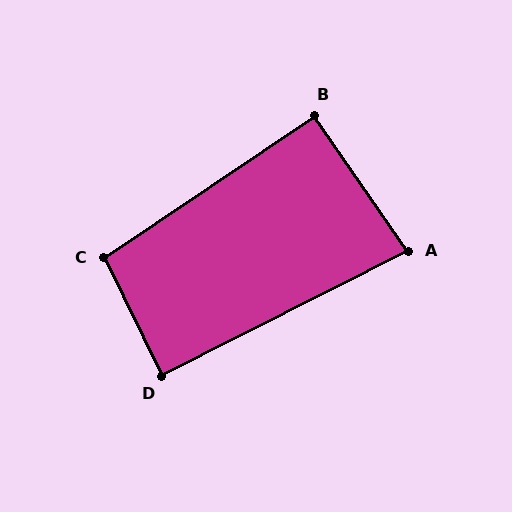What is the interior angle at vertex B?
Approximately 91 degrees (approximately right).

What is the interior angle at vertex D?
Approximately 89 degrees (approximately right).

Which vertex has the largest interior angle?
C, at approximately 98 degrees.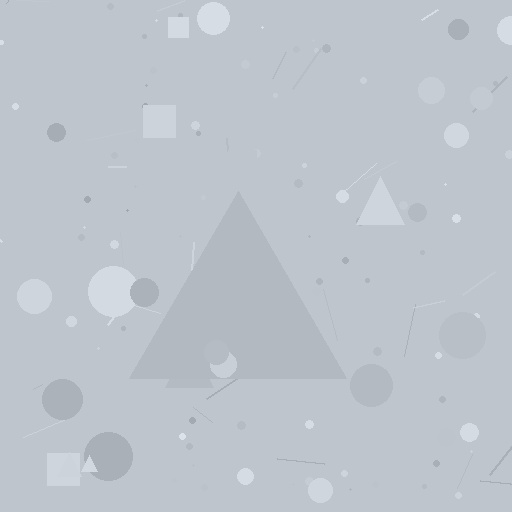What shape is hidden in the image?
A triangle is hidden in the image.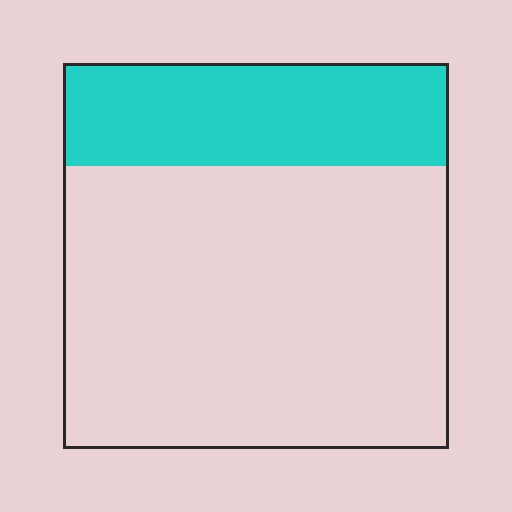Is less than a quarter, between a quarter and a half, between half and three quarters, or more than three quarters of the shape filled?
Between a quarter and a half.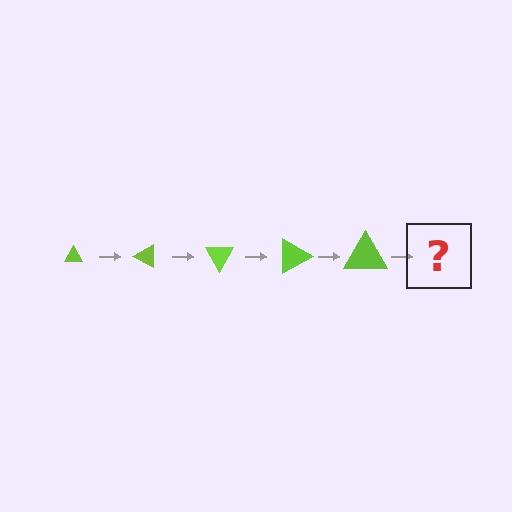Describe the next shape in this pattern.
It should be a triangle, larger than the previous one and rotated 150 degrees from the start.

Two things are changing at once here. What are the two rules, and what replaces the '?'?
The two rules are that the triangle grows larger each step and it rotates 30 degrees each step. The '?' should be a triangle, larger than the previous one and rotated 150 degrees from the start.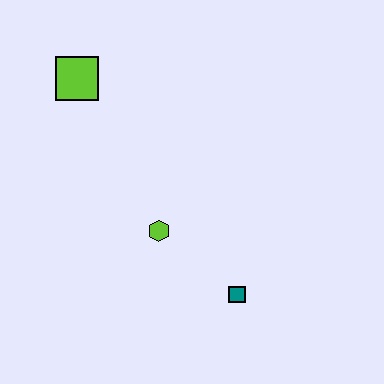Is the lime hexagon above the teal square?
Yes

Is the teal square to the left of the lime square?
No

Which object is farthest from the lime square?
The teal square is farthest from the lime square.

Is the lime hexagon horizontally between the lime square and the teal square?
Yes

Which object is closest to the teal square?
The lime hexagon is closest to the teal square.